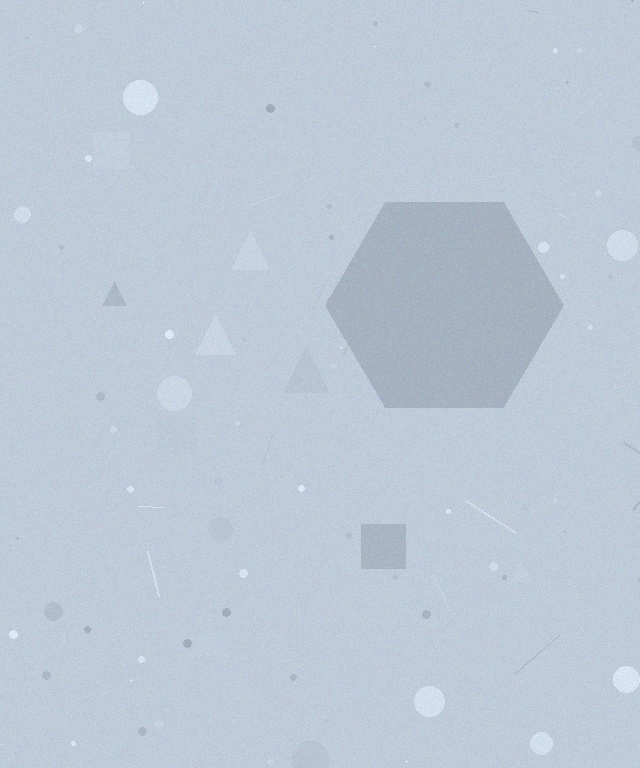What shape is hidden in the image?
A hexagon is hidden in the image.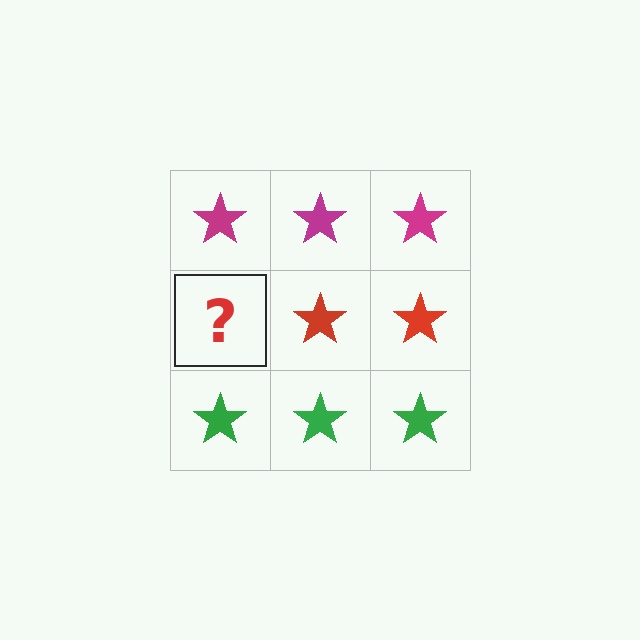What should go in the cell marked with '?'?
The missing cell should contain a red star.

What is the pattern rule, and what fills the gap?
The rule is that each row has a consistent color. The gap should be filled with a red star.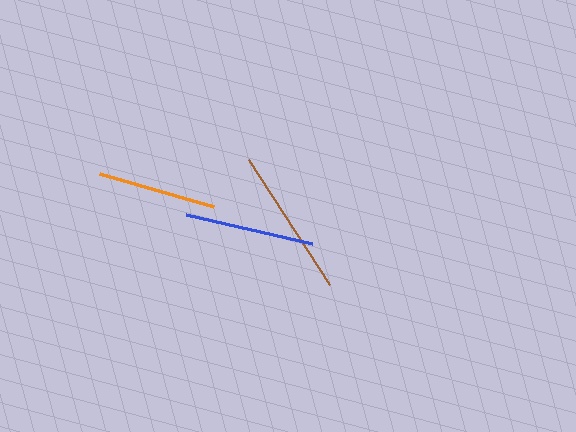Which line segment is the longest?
The brown line is the longest at approximately 149 pixels.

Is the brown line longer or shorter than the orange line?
The brown line is longer than the orange line.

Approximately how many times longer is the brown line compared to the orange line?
The brown line is approximately 1.3 times the length of the orange line.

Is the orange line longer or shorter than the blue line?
The blue line is longer than the orange line.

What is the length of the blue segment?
The blue segment is approximately 129 pixels long.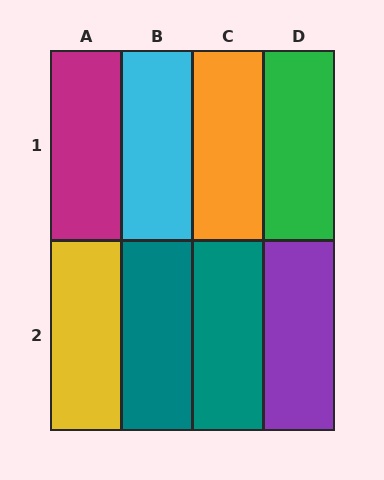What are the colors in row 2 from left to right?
Yellow, teal, teal, purple.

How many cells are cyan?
1 cell is cyan.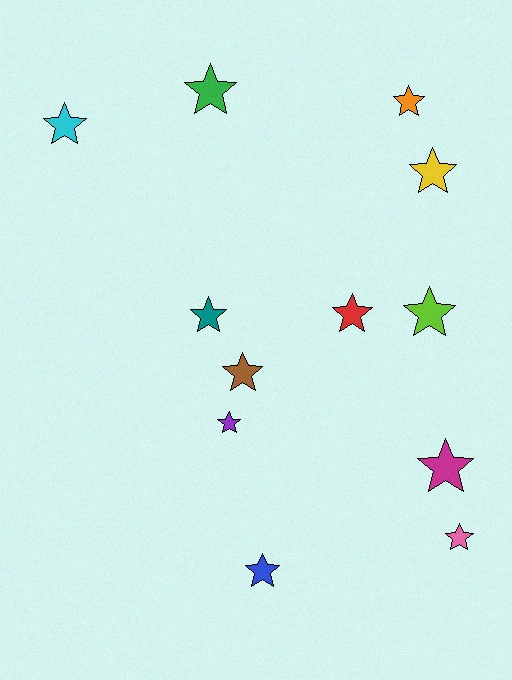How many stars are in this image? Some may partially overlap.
There are 12 stars.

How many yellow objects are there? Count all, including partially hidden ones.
There is 1 yellow object.